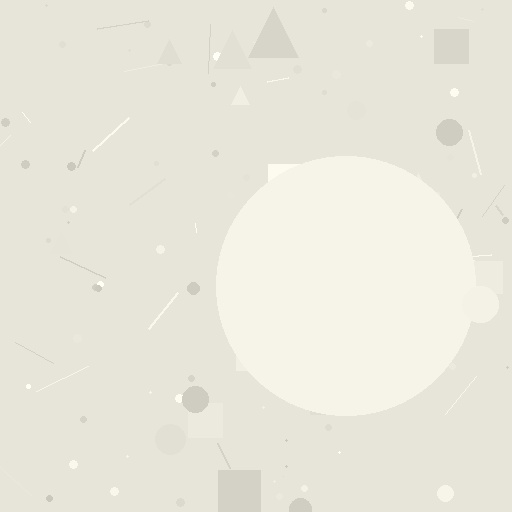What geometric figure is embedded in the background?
A circle is embedded in the background.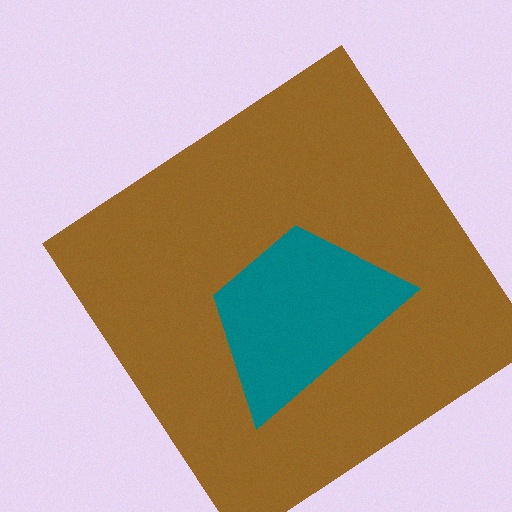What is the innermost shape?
The teal trapezoid.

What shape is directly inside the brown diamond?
The teal trapezoid.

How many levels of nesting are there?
2.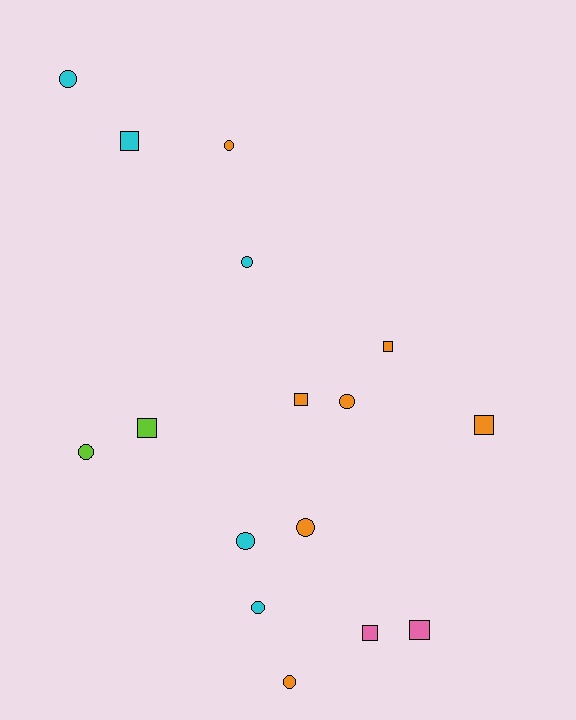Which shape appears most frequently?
Circle, with 9 objects.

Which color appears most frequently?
Orange, with 7 objects.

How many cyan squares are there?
There is 1 cyan square.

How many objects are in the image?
There are 16 objects.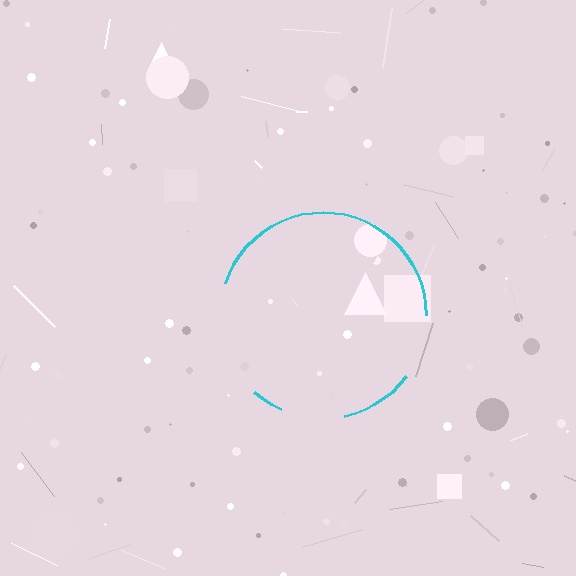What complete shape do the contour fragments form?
The contour fragments form a circle.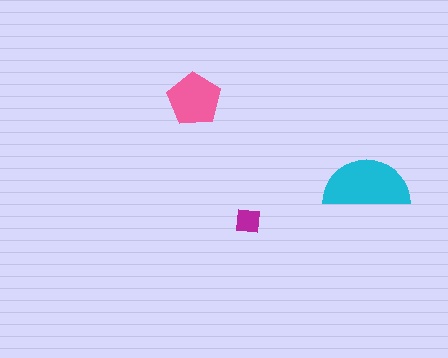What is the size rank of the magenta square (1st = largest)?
3rd.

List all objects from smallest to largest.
The magenta square, the pink pentagon, the cyan semicircle.